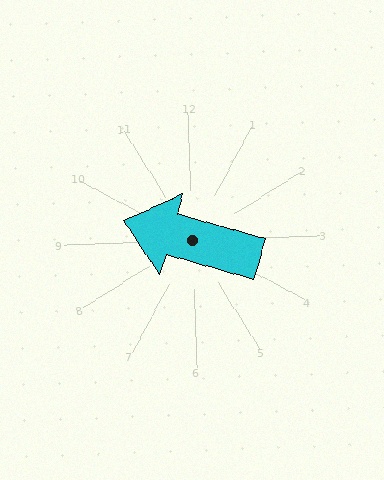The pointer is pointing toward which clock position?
Roughly 10 o'clock.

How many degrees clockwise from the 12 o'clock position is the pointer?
Approximately 288 degrees.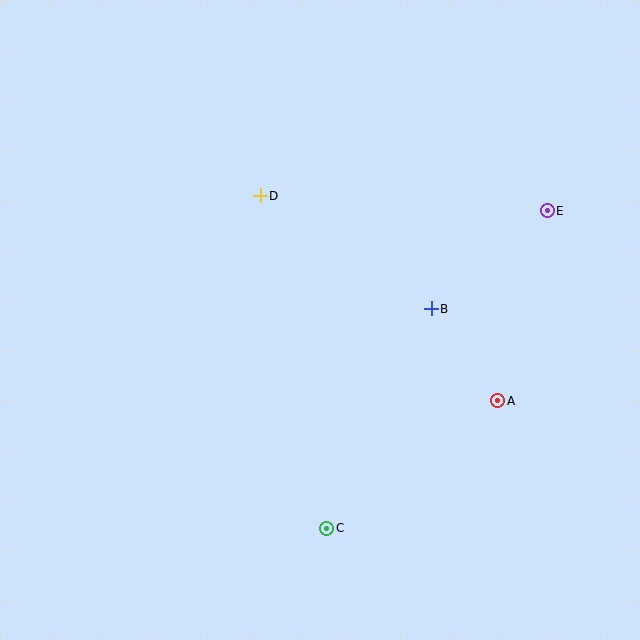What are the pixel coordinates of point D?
Point D is at (260, 196).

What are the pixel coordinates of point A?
Point A is at (498, 401).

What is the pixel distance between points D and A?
The distance between D and A is 313 pixels.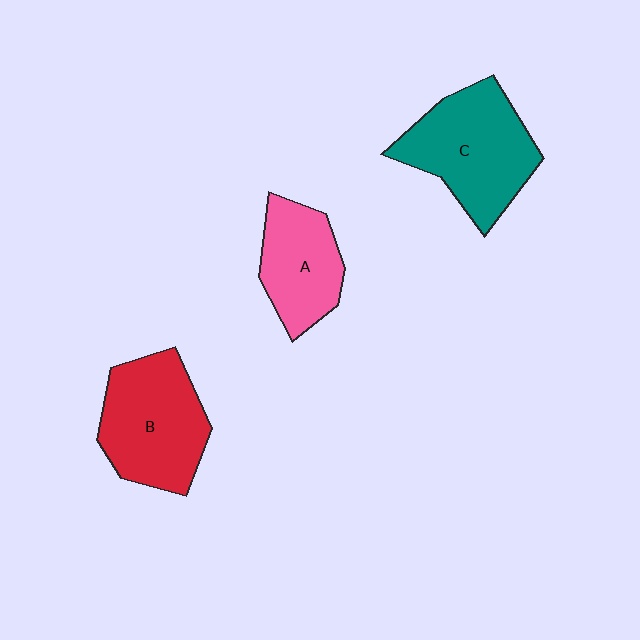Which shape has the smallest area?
Shape A (pink).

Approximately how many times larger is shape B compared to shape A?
Approximately 1.4 times.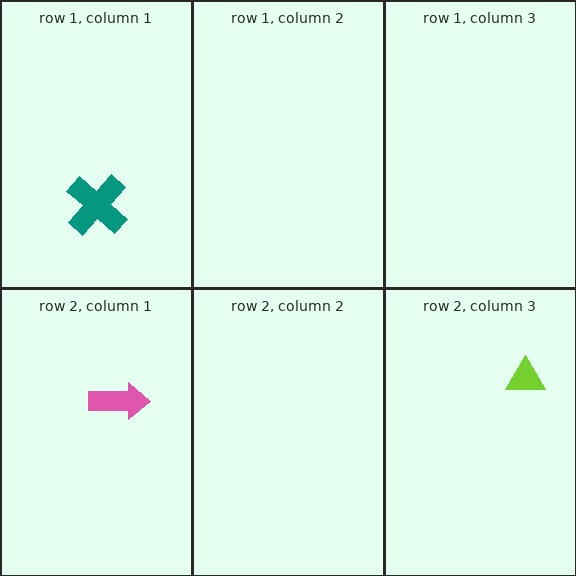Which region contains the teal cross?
The row 1, column 1 region.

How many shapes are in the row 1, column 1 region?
1.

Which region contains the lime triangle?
The row 2, column 3 region.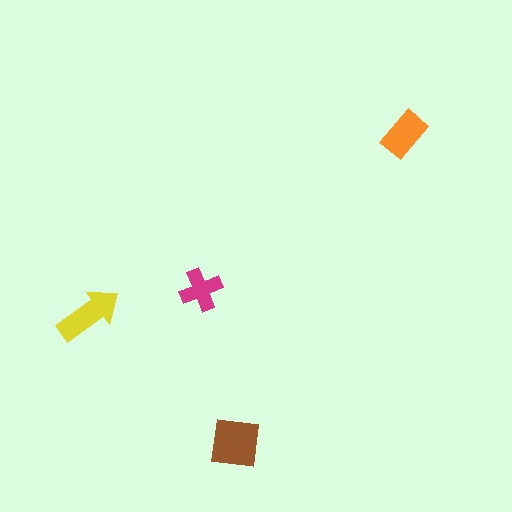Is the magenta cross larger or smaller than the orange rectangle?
Smaller.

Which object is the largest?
The brown square.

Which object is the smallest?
The magenta cross.